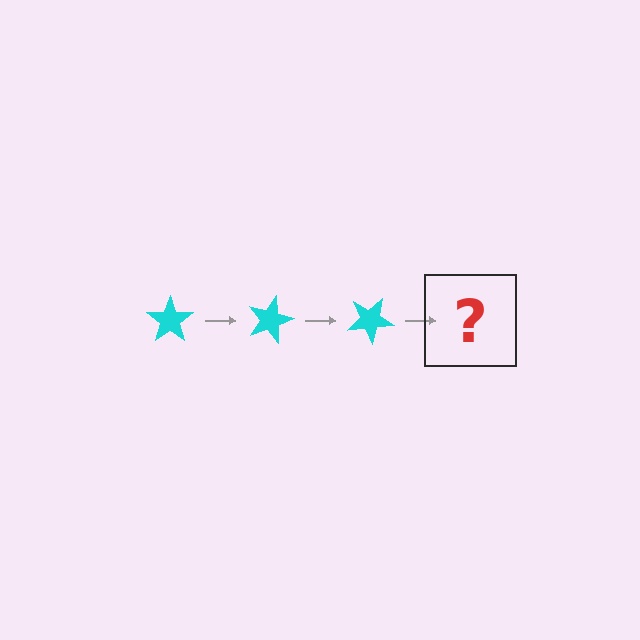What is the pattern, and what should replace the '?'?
The pattern is that the star rotates 15 degrees each step. The '?' should be a cyan star rotated 45 degrees.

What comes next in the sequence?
The next element should be a cyan star rotated 45 degrees.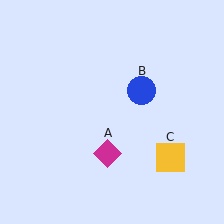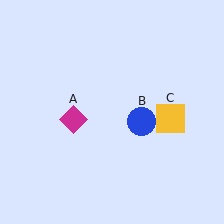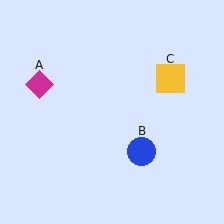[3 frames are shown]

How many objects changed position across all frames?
3 objects changed position: magenta diamond (object A), blue circle (object B), yellow square (object C).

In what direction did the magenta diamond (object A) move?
The magenta diamond (object A) moved up and to the left.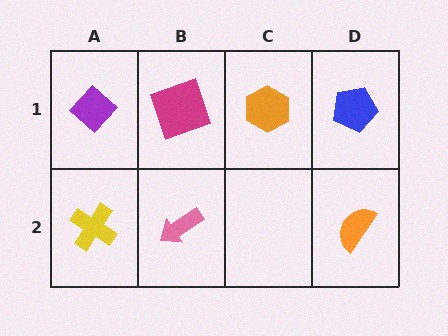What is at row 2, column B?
A pink arrow.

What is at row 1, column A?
A purple diamond.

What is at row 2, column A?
A yellow cross.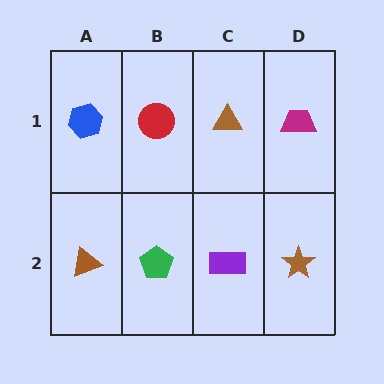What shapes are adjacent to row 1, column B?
A green pentagon (row 2, column B), a blue hexagon (row 1, column A), a brown triangle (row 1, column C).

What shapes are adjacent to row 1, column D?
A brown star (row 2, column D), a brown triangle (row 1, column C).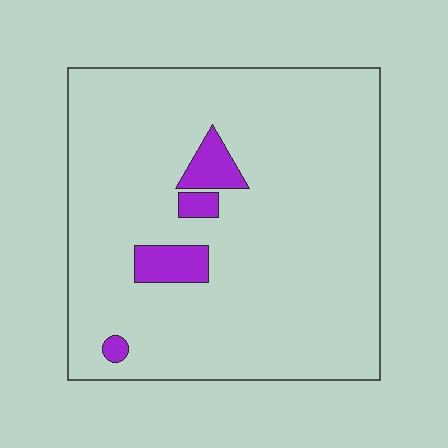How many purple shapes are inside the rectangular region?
4.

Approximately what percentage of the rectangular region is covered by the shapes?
Approximately 5%.